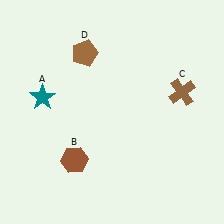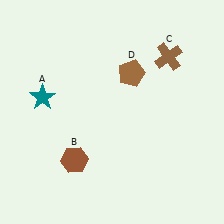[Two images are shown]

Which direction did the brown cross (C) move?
The brown cross (C) moved up.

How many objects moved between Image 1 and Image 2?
2 objects moved between the two images.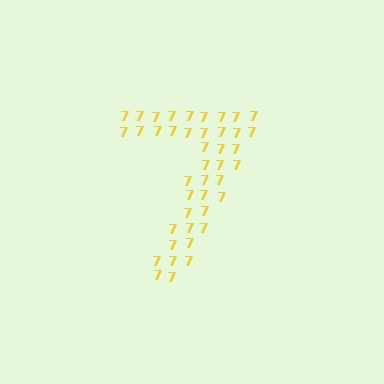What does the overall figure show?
The overall figure shows the digit 7.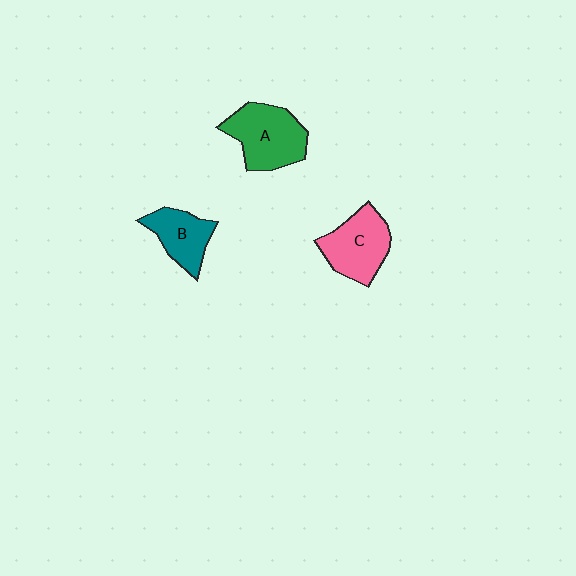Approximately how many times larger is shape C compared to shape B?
Approximately 1.3 times.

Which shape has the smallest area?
Shape B (teal).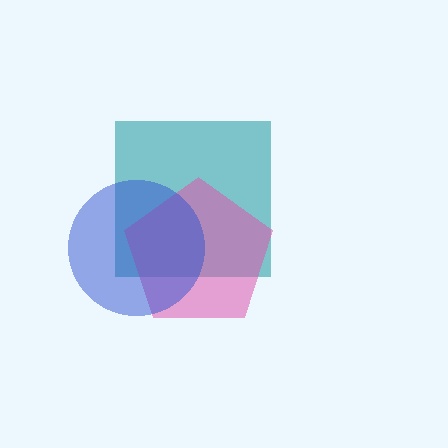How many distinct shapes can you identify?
There are 3 distinct shapes: a teal square, a pink pentagon, a blue circle.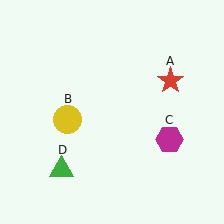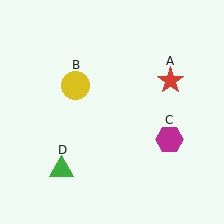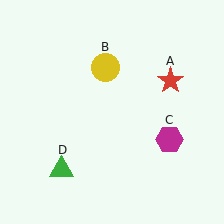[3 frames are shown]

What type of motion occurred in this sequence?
The yellow circle (object B) rotated clockwise around the center of the scene.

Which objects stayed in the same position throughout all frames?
Red star (object A) and magenta hexagon (object C) and green triangle (object D) remained stationary.